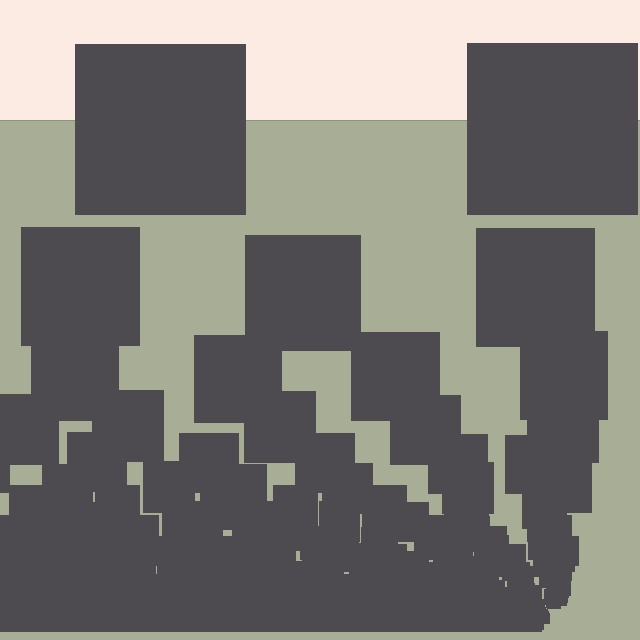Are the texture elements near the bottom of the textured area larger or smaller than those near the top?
Smaller. The gradient is inverted — elements near the bottom are smaller and denser.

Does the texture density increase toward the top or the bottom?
Density increases toward the bottom.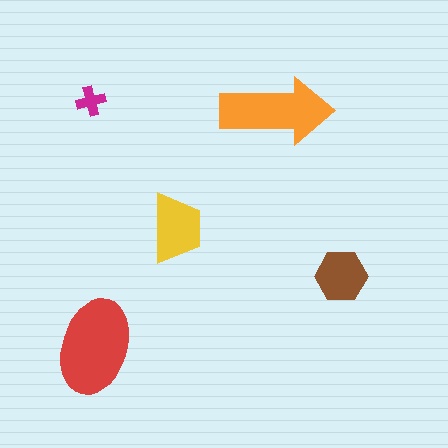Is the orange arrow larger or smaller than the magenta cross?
Larger.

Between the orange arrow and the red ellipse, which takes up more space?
The red ellipse.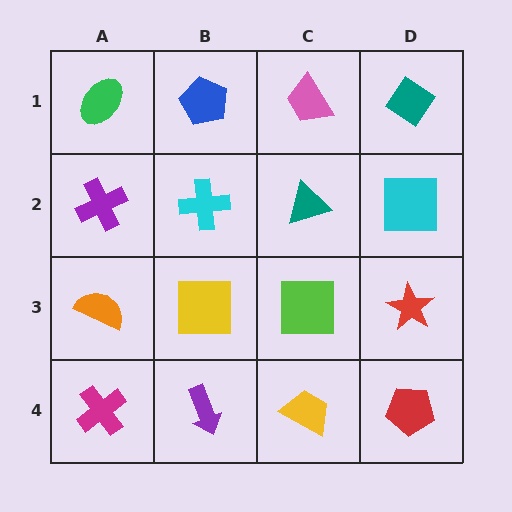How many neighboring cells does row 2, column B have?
4.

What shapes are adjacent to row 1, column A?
A purple cross (row 2, column A), a blue pentagon (row 1, column B).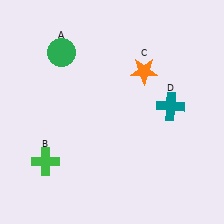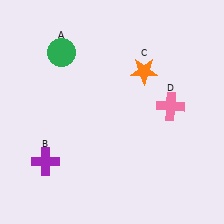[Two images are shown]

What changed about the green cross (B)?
In Image 1, B is green. In Image 2, it changed to purple.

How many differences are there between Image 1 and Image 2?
There are 2 differences between the two images.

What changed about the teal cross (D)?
In Image 1, D is teal. In Image 2, it changed to pink.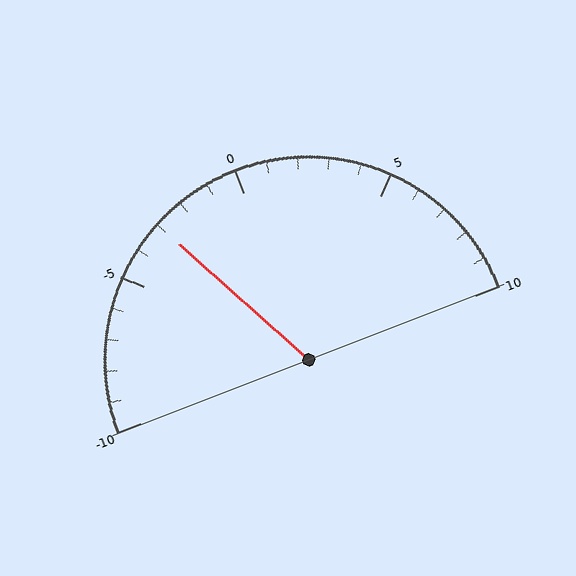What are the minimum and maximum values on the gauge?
The gauge ranges from -10 to 10.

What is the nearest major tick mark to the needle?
The nearest major tick mark is -5.